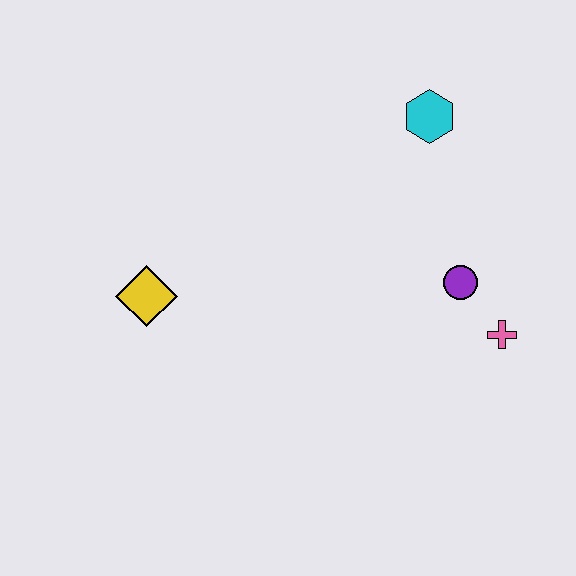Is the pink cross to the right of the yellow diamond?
Yes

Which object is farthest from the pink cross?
The yellow diamond is farthest from the pink cross.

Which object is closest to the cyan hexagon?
The purple circle is closest to the cyan hexagon.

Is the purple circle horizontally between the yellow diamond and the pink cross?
Yes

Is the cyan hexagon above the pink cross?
Yes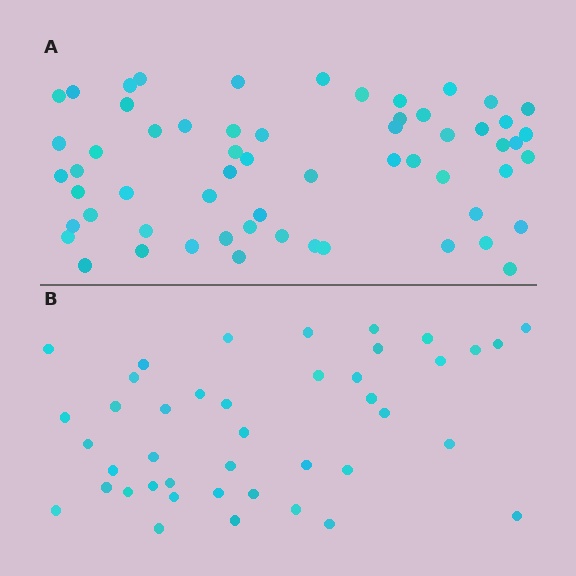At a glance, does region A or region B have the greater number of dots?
Region A (the top region) has more dots.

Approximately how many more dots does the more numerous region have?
Region A has approximately 20 more dots than region B.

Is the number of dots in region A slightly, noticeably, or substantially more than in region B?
Region A has noticeably more, but not dramatically so. The ratio is roughly 1.4 to 1.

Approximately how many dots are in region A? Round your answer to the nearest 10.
About 60 dots.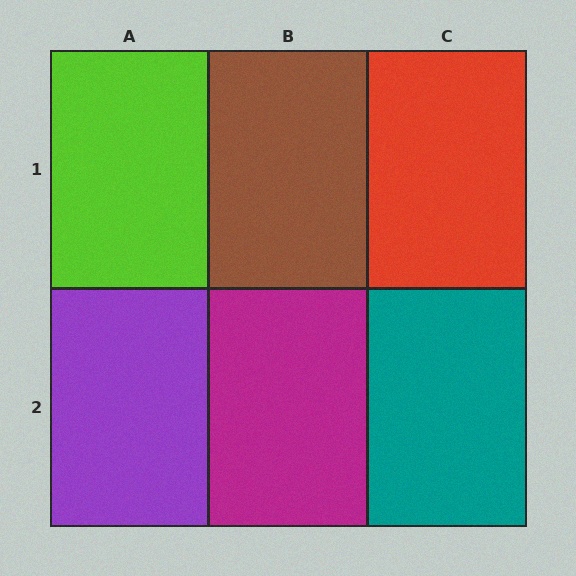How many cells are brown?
1 cell is brown.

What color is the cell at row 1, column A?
Lime.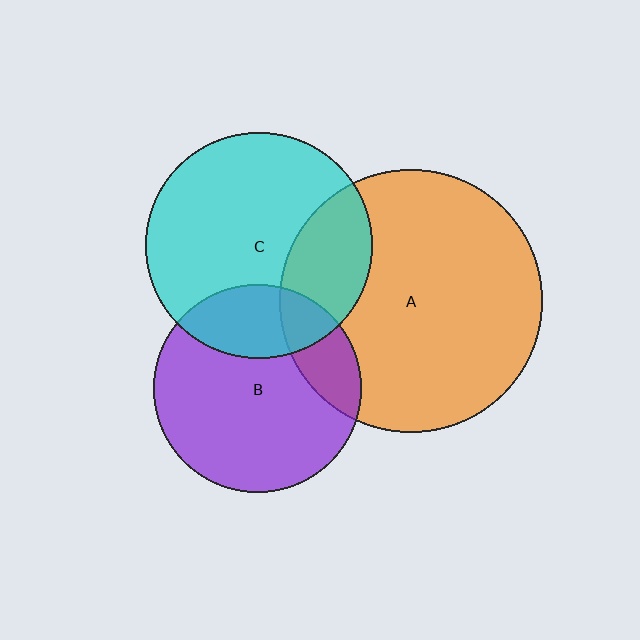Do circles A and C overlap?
Yes.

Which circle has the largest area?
Circle A (orange).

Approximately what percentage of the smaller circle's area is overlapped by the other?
Approximately 25%.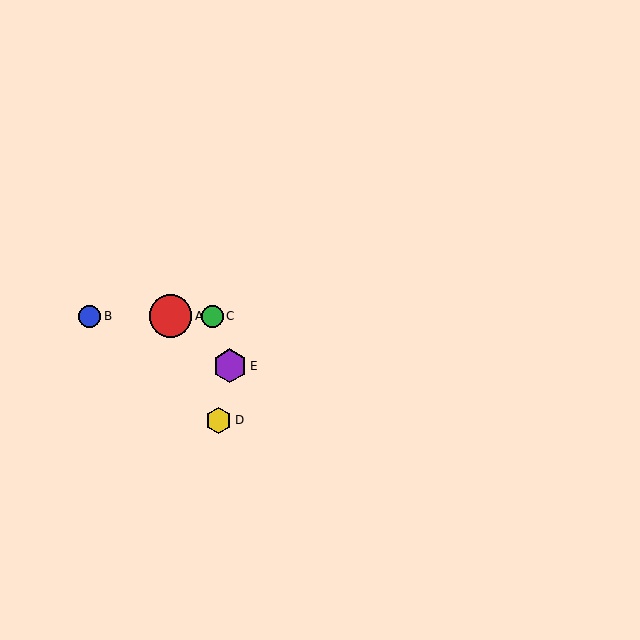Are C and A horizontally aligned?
Yes, both are at y≈316.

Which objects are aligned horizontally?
Objects A, B, C are aligned horizontally.